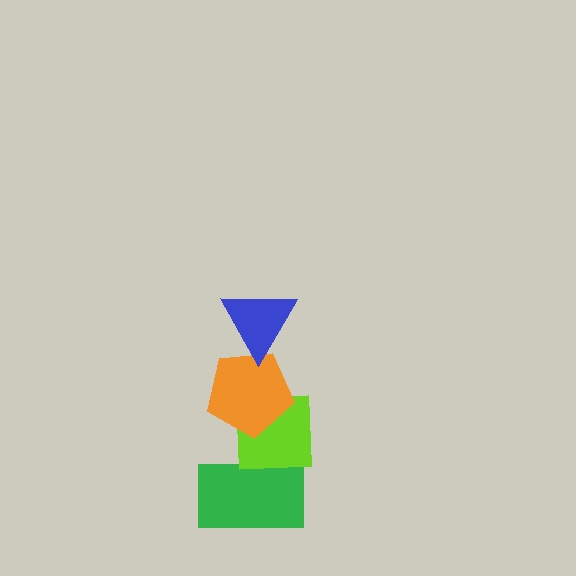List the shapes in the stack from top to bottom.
From top to bottom: the blue triangle, the orange pentagon, the lime square, the green rectangle.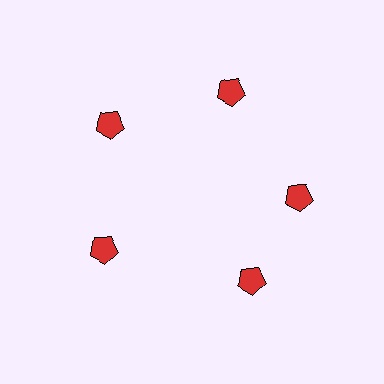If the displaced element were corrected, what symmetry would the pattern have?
It would have 5-fold rotational symmetry — the pattern would map onto itself every 72 degrees.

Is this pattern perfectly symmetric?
No. The 5 red pentagons are arranged in a ring, but one element near the 5 o'clock position is rotated out of alignment along the ring, breaking the 5-fold rotational symmetry.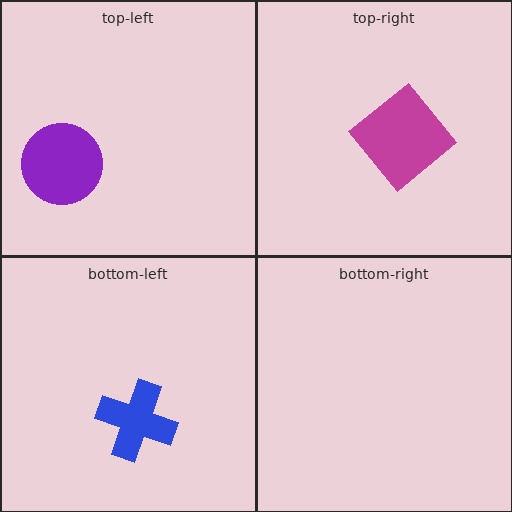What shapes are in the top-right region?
The magenta diamond.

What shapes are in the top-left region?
The purple circle.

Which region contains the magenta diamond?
The top-right region.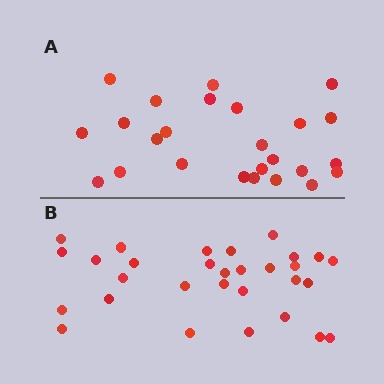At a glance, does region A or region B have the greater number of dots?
Region B (the bottom region) has more dots.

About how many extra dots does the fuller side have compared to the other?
Region B has about 5 more dots than region A.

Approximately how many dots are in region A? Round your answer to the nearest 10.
About 20 dots. (The exact count is 25, which rounds to 20.)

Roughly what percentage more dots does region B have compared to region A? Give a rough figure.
About 20% more.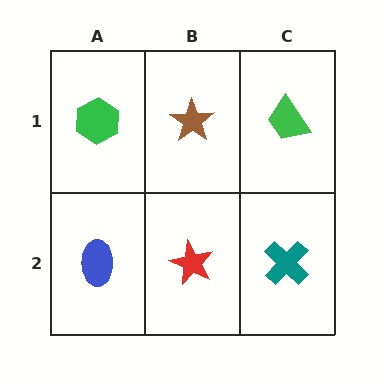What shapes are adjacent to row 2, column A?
A green hexagon (row 1, column A), a red star (row 2, column B).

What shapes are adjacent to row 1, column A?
A blue ellipse (row 2, column A), a brown star (row 1, column B).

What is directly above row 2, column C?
A green trapezoid.